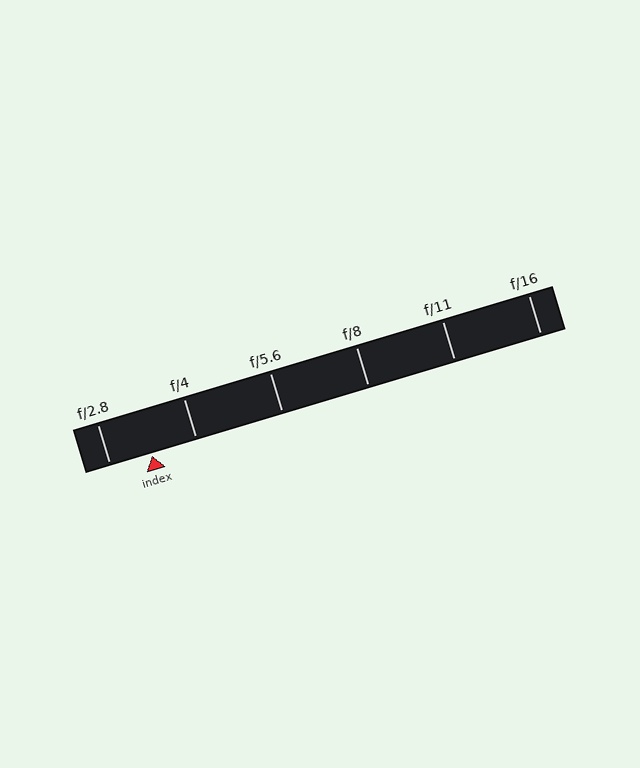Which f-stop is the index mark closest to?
The index mark is closest to f/2.8.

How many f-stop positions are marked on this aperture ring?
There are 6 f-stop positions marked.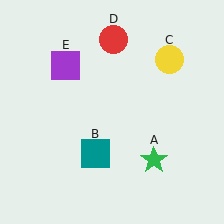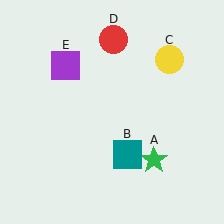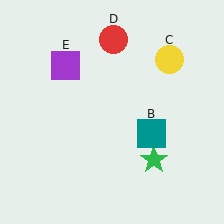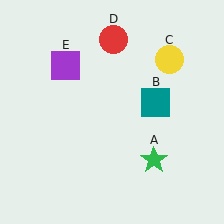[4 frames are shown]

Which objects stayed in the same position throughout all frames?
Green star (object A) and yellow circle (object C) and red circle (object D) and purple square (object E) remained stationary.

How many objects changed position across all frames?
1 object changed position: teal square (object B).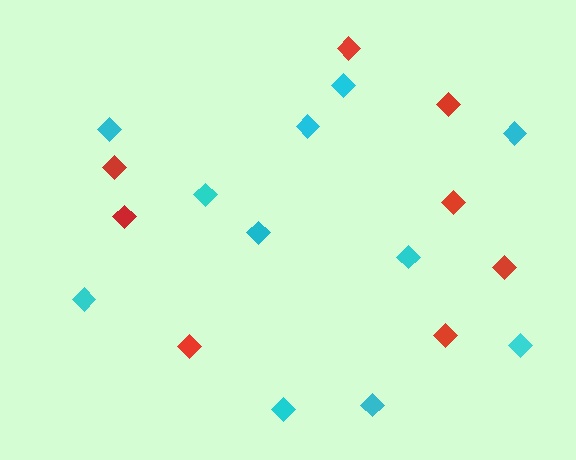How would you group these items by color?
There are 2 groups: one group of red diamonds (8) and one group of cyan diamonds (11).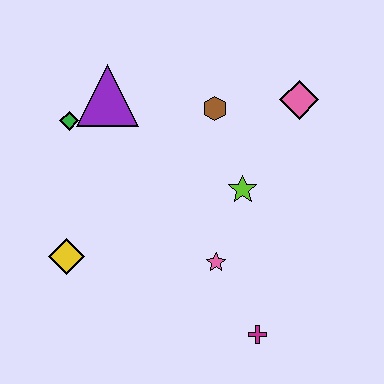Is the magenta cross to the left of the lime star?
No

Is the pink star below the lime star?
Yes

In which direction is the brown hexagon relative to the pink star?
The brown hexagon is above the pink star.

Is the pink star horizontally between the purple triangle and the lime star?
Yes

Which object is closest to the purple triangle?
The green diamond is closest to the purple triangle.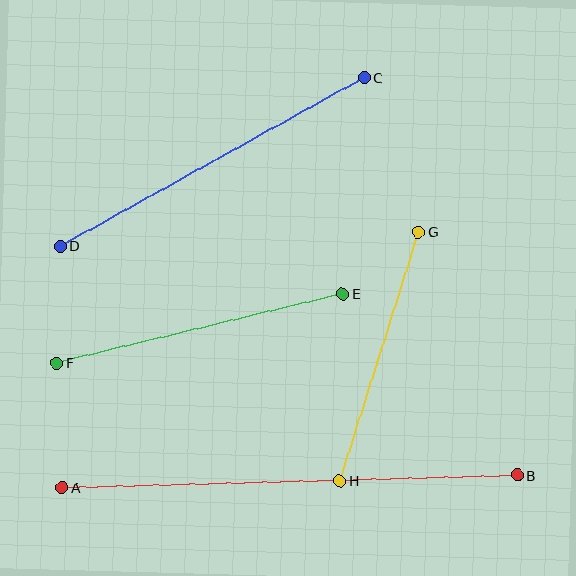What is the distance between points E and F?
The distance is approximately 294 pixels.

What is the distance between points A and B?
The distance is approximately 455 pixels.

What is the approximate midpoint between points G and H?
The midpoint is at approximately (379, 356) pixels.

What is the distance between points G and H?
The distance is approximately 261 pixels.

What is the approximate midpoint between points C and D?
The midpoint is at approximately (212, 162) pixels.